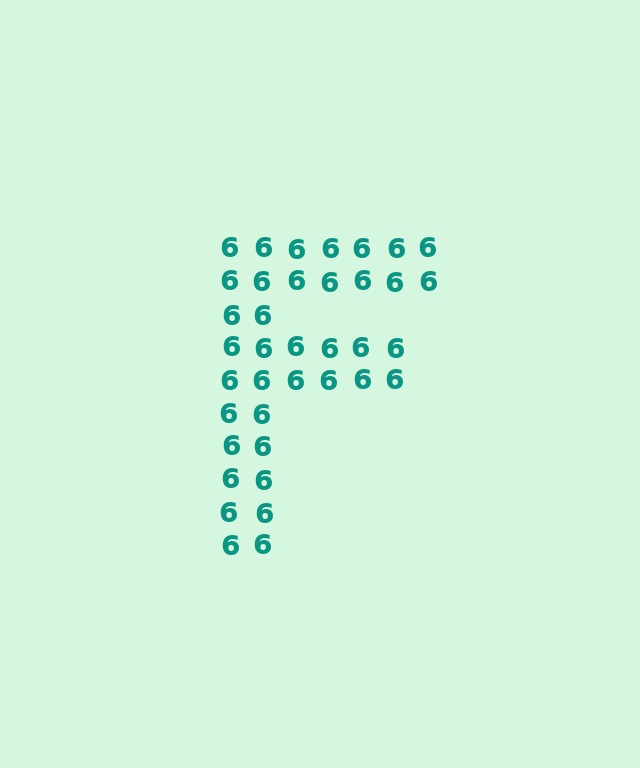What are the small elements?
The small elements are digit 6's.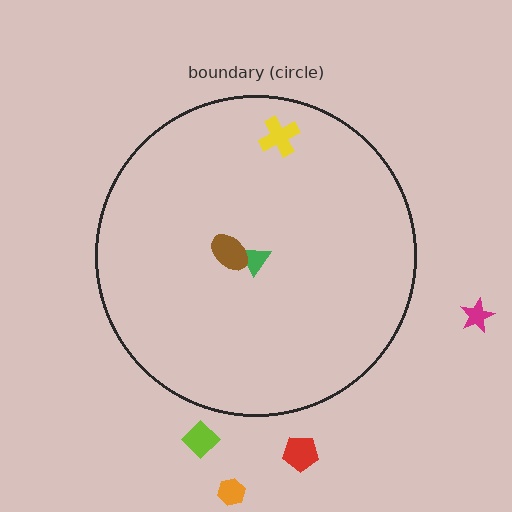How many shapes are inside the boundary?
3 inside, 4 outside.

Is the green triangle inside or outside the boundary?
Inside.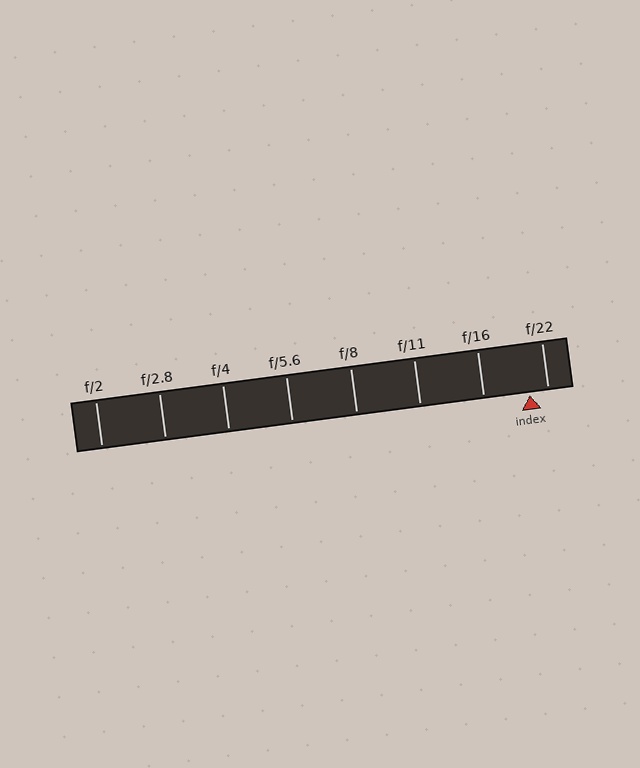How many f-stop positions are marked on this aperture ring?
There are 8 f-stop positions marked.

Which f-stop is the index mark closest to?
The index mark is closest to f/22.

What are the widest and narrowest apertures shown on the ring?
The widest aperture shown is f/2 and the narrowest is f/22.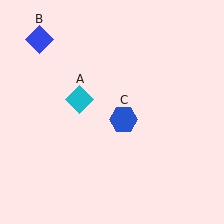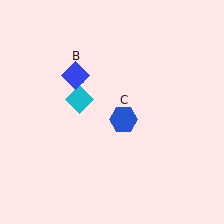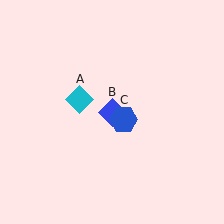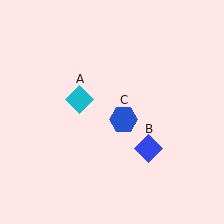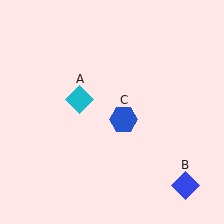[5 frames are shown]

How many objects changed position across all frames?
1 object changed position: blue diamond (object B).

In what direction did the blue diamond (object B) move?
The blue diamond (object B) moved down and to the right.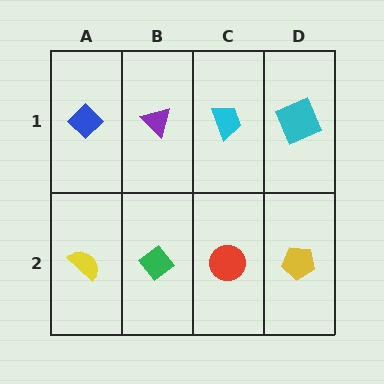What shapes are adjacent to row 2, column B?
A purple triangle (row 1, column B), a yellow semicircle (row 2, column A), a red circle (row 2, column C).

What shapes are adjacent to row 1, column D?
A yellow pentagon (row 2, column D), a cyan trapezoid (row 1, column C).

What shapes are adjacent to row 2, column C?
A cyan trapezoid (row 1, column C), a green diamond (row 2, column B), a yellow pentagon (row 2, column D).